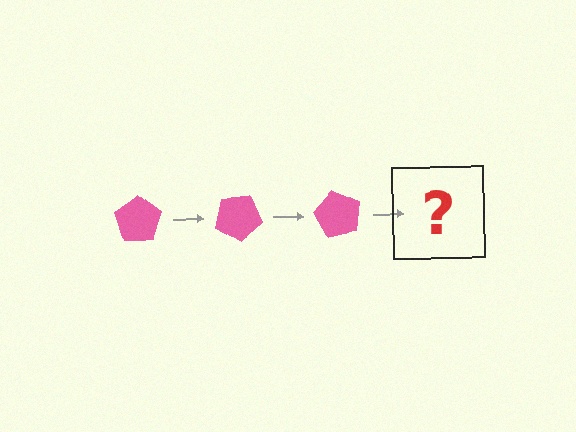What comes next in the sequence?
The next element should be a pink pentagon rotated 90 degrees.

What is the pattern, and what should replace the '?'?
The pattern is that the pentagon rotates 30 degrees each step. The '?' should be a pink pentagon rotated 90 degrees.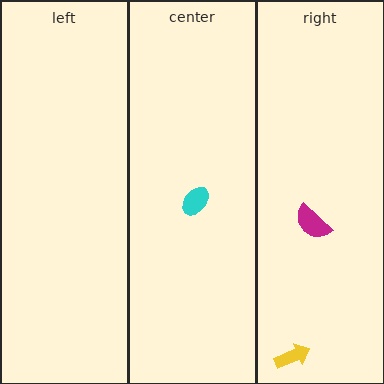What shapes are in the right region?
The yellow arrow, the magenta semicircle.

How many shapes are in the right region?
2.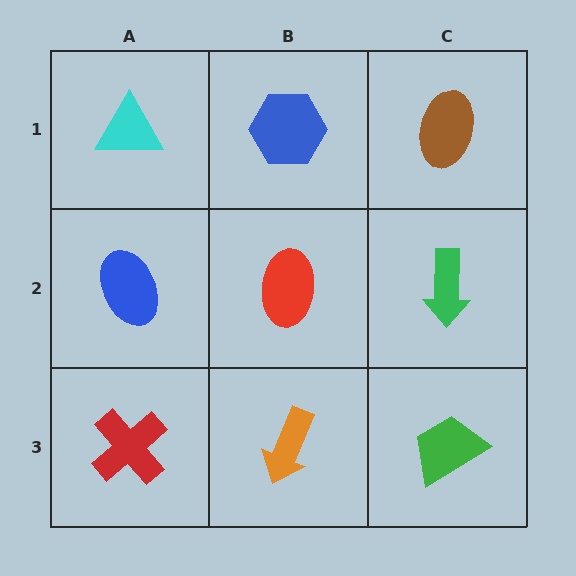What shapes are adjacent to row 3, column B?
A red ellipse (row 2, column B), a red cross (row 3, column A), a green trapezoid (row 3, column C).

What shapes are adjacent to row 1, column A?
A blue ellipse (row 2, column A), a blue hexagon (row 1, column B).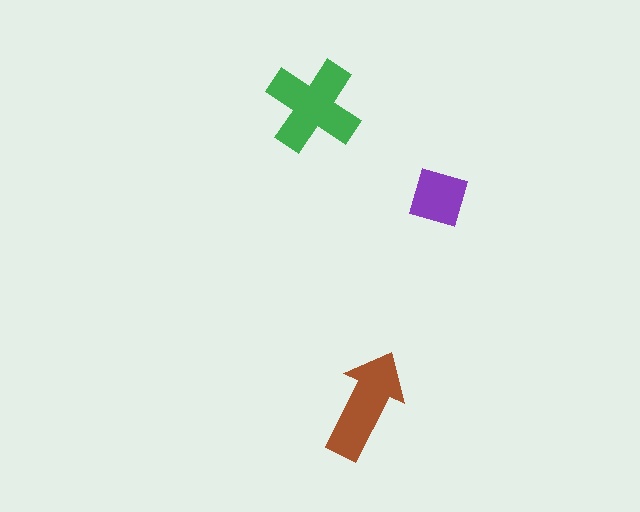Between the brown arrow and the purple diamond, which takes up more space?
The brown arrow.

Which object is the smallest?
The purple diamond.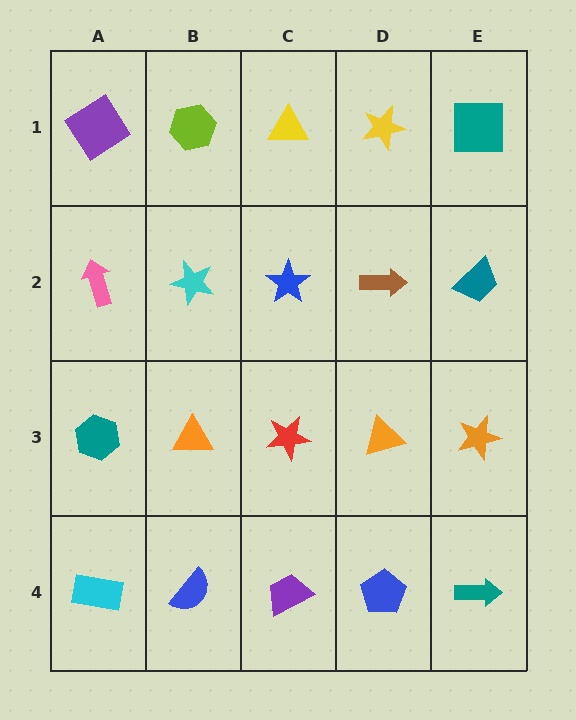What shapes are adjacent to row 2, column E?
A teal square (row 1, column E), an orange star (row 3, column E), a brown arrow (row 2, column D).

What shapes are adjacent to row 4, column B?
An orange triangle (row 3, column B), a cyan rectangle (row 4, column A), a purple trapezoid (row 4, column C).